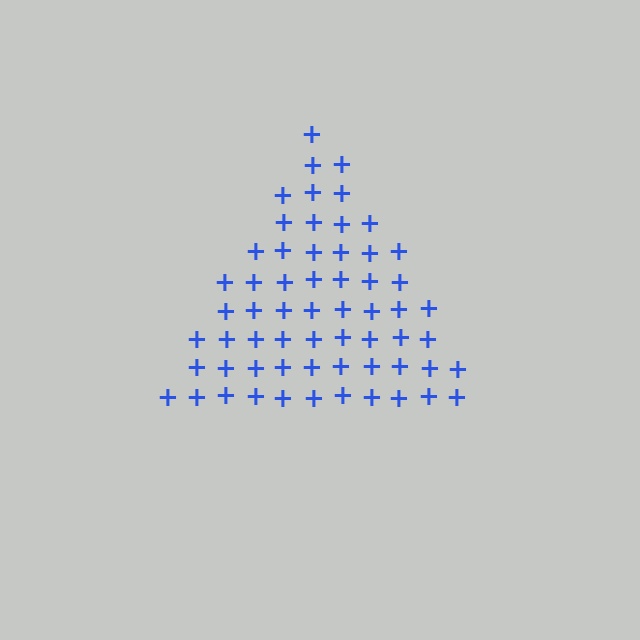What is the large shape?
The large shape is a triangle.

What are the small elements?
The small elements are plus signs.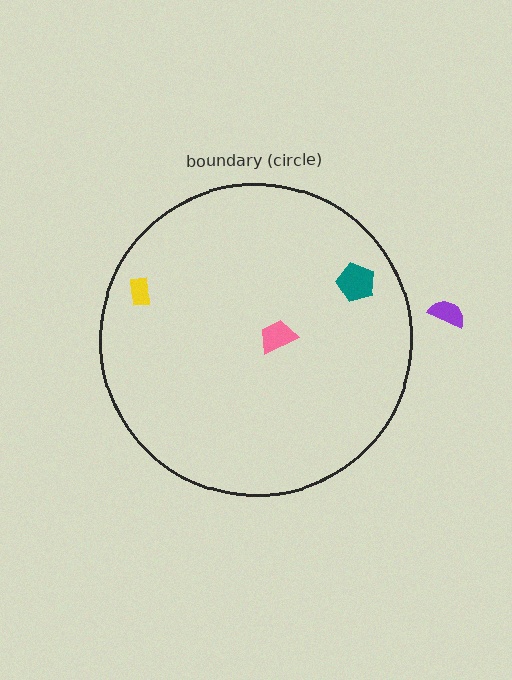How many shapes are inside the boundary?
3 inside, 1 outside.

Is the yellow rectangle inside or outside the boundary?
Inside.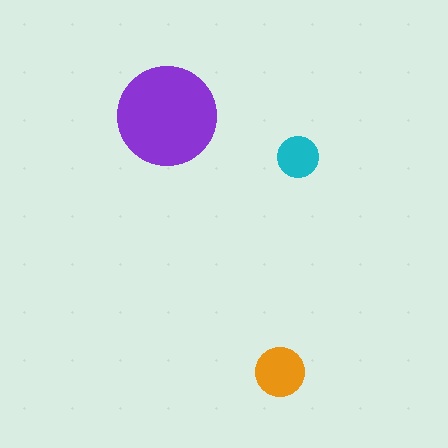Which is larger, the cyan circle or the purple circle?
The purple one.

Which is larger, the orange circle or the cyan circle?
The orange one.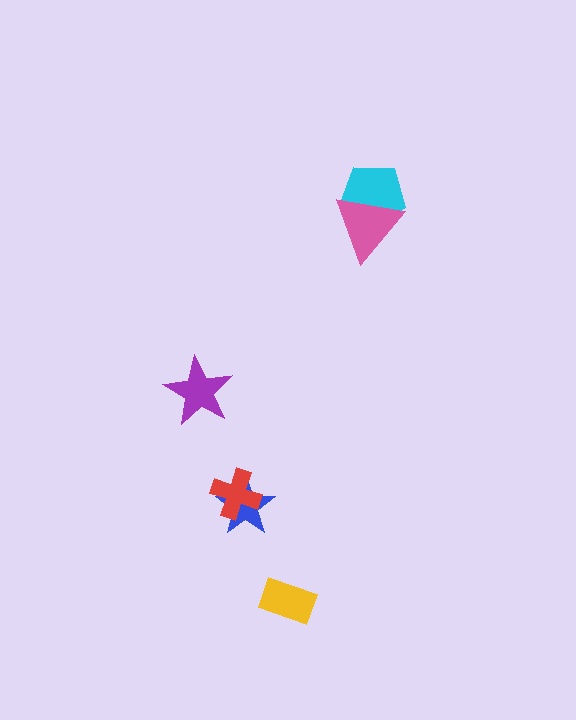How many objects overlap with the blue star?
1 object overlaps with the blue star.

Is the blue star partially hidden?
Yes, it is partially covered by another shape.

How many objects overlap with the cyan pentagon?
1 object overlaps with the cyan pentagon.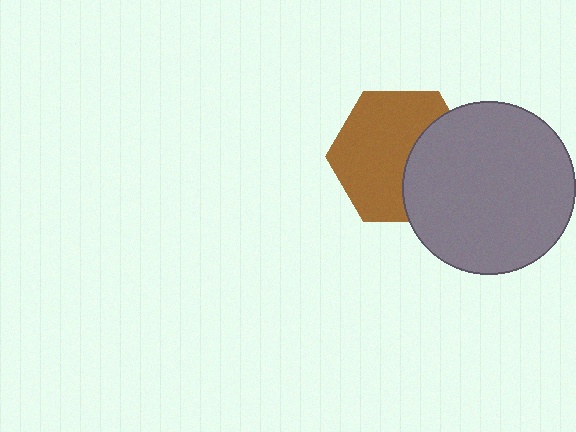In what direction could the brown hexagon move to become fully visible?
The brown hexagon could move left. That would shift it out from behind the gray circle entirely.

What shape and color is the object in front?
The object in front is a gray circle.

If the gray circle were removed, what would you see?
You would see the complete brown hexagon.